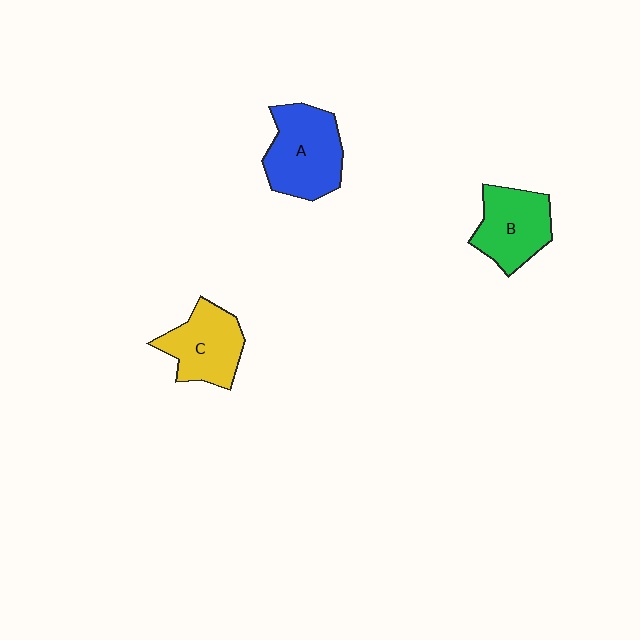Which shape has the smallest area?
Shape C (yellow).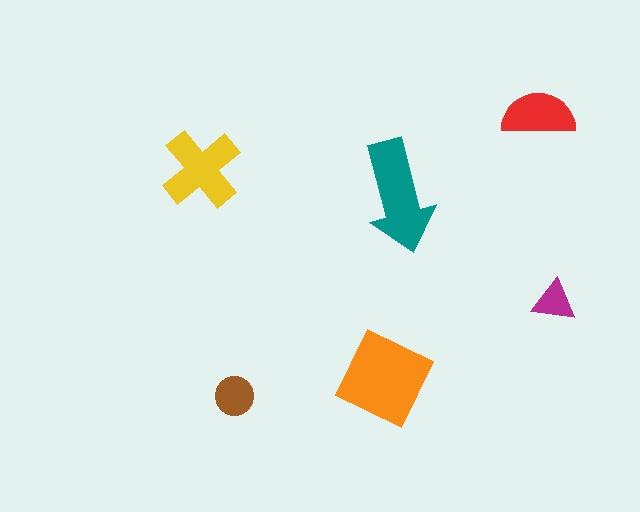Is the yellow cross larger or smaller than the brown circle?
Larger.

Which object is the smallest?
The magenta triangle.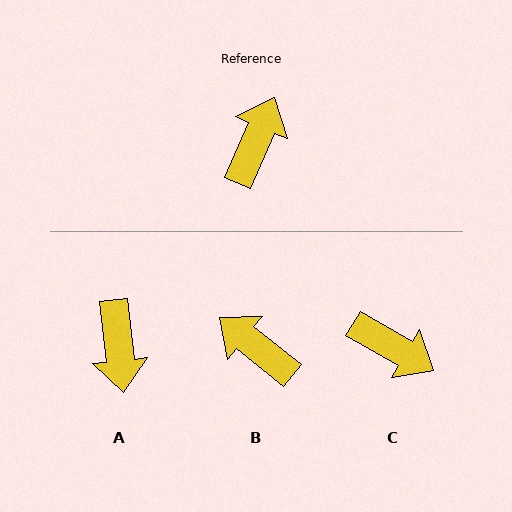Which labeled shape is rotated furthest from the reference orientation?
A, about 151 degrees away.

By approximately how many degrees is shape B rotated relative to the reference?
Approximately 75 degrees counter-clockwise.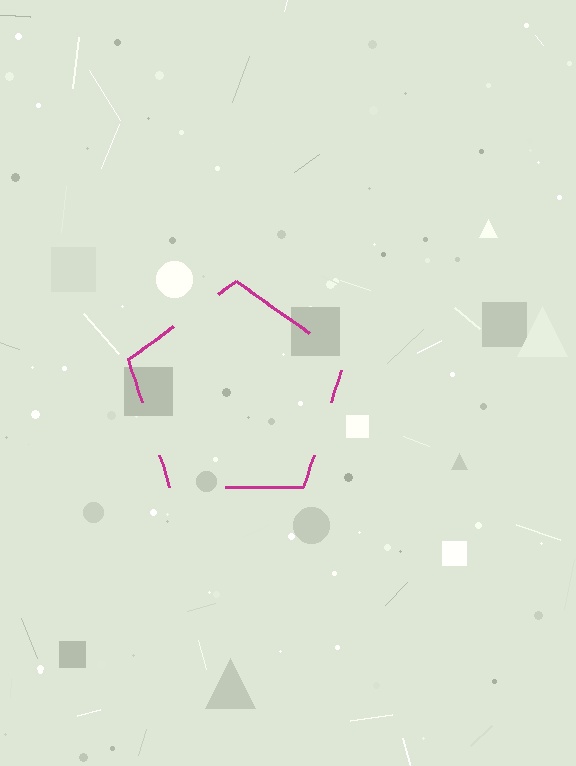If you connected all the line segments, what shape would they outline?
They would outline a pentagon.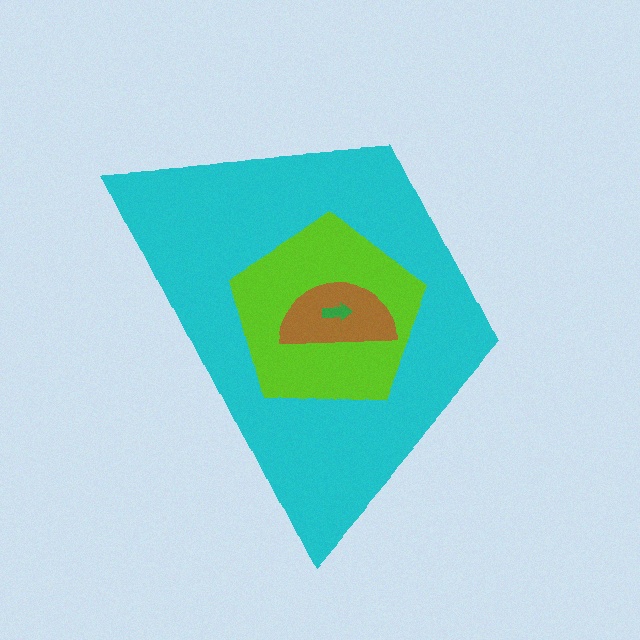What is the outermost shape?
The cyan trapezoid.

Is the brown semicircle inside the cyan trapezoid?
Yes.